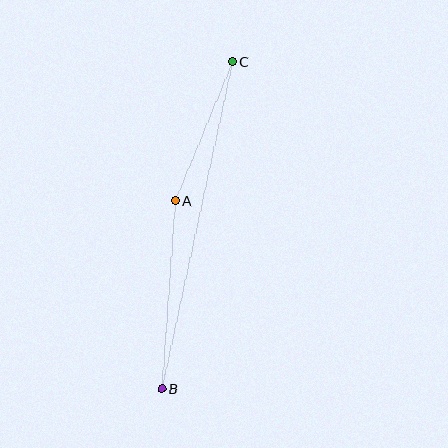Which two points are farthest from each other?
Points B and C are farthest from each other.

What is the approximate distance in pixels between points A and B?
The distance between A and B is approximately 189 pixels.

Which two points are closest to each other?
Points A and C are closest to each other.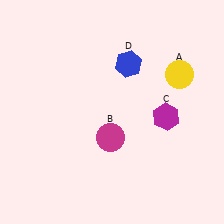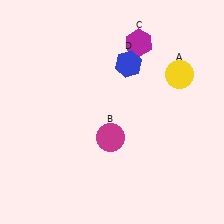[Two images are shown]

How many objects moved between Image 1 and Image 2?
1 object moved between the two images.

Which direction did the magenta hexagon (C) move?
The magenta hexagon (C) moved up.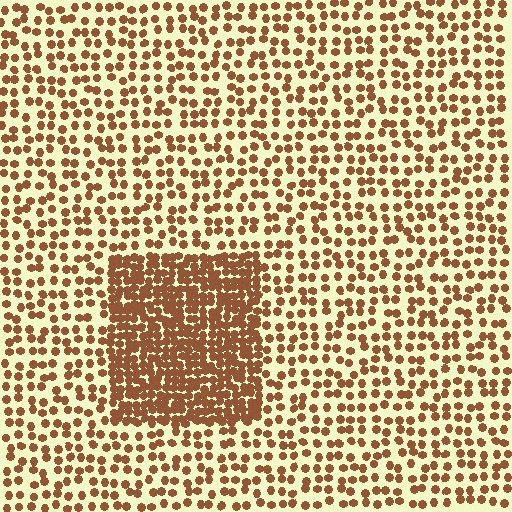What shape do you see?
I see a rectangle.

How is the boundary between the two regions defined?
The boundary is defined by a change in element density (approximately 2.4x ratio). All elements are the same color, size, and shape.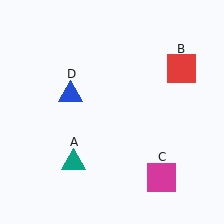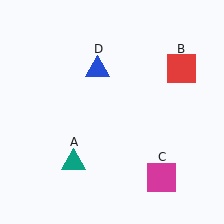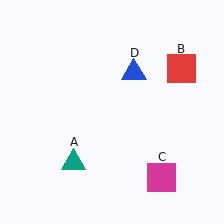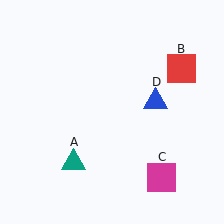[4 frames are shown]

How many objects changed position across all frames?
1 object changed position: blue triangle (object D).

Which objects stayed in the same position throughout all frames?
Teal triangle (object A) and red square (object B) and magenta square (object C) remained stationary.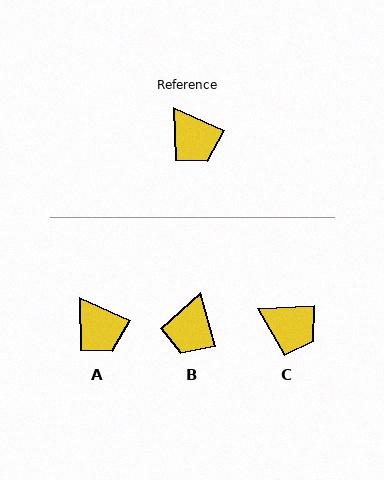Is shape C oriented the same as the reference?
No, it is off by about 28 degrees.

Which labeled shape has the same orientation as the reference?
A.